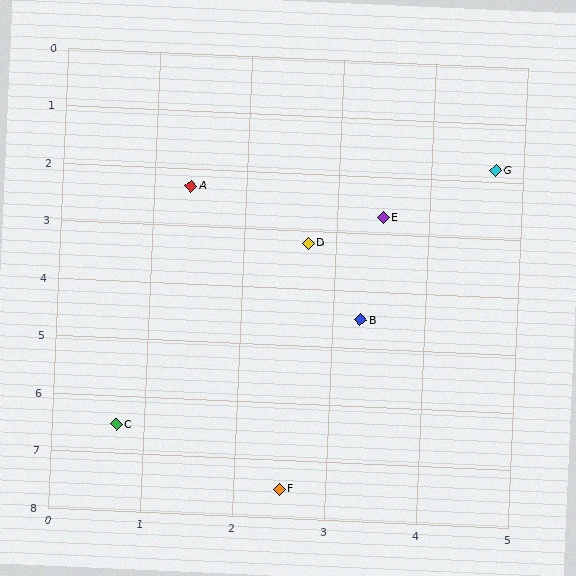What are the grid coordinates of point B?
Point B is at approximately (3.3, 4.5).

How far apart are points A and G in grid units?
Points A and G are about 3.3 grid units apart.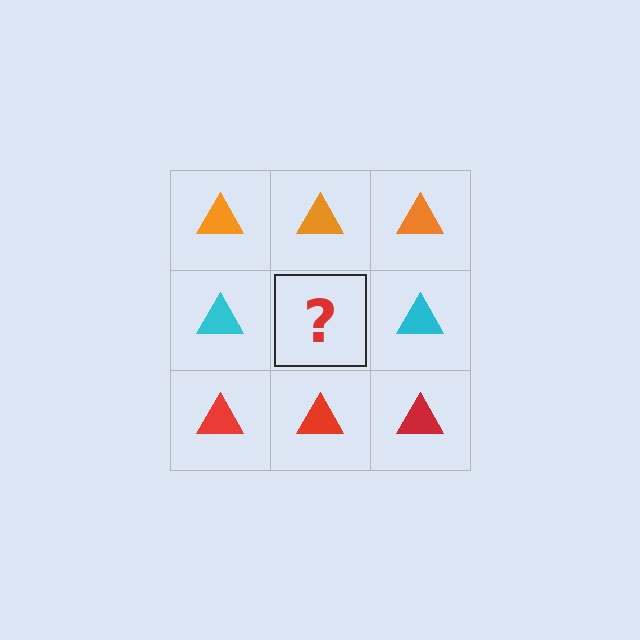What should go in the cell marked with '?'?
The missing cell should contain a cyan triangle.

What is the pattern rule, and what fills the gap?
The rule is that each row has a consistent color. The gap should be filled with a cyan triangle.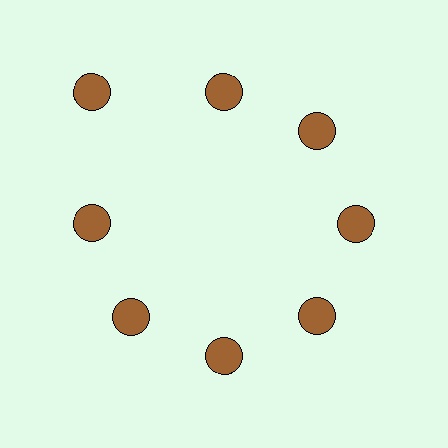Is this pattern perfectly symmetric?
No. The 8 brown circles are arranged in a ring, but one element near the 10 o'clock position is pushed outward from the center, breaking the 8-fold rotational symmetry.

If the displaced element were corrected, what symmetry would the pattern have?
It would have 8-fold rotational symmetry — the pattern would map onto itself every 45 degrees.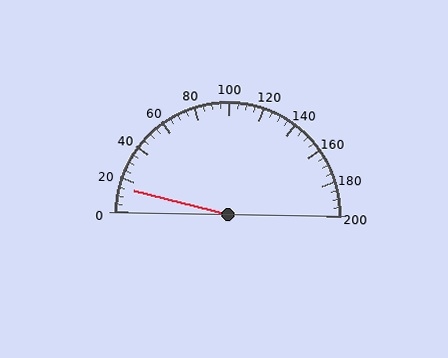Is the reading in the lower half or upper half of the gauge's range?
The reading is in the lower half of the range (0 to 200).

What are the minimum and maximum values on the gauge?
The gauge ranges from 0 to 200.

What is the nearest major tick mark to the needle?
The nearest major tick mark is 20.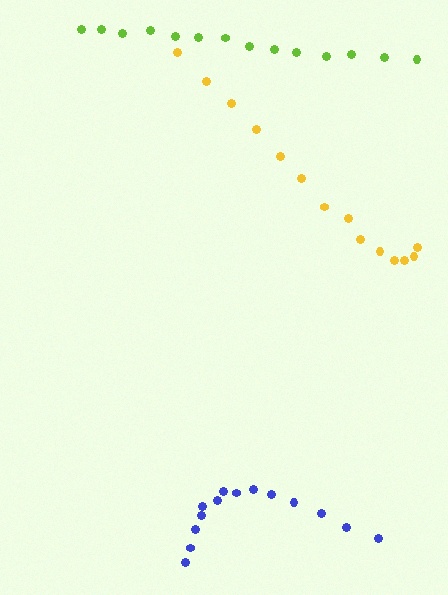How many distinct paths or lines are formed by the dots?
There are 3 distinct paths.